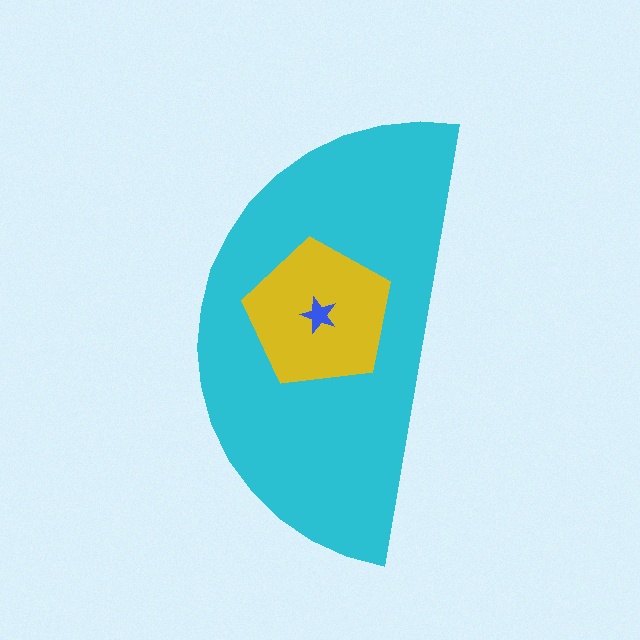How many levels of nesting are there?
3.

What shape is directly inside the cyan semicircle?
The yellow pentagon.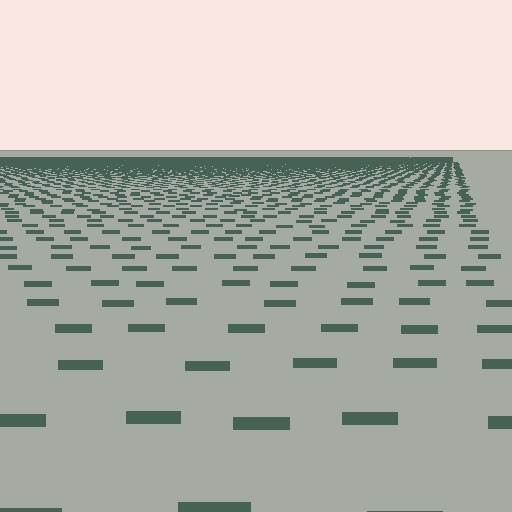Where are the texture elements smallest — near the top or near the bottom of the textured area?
Near the top.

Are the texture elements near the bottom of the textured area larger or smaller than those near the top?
Larger. Near the bottom, elements are closer to the viewer and appear at a bigger on-screen size.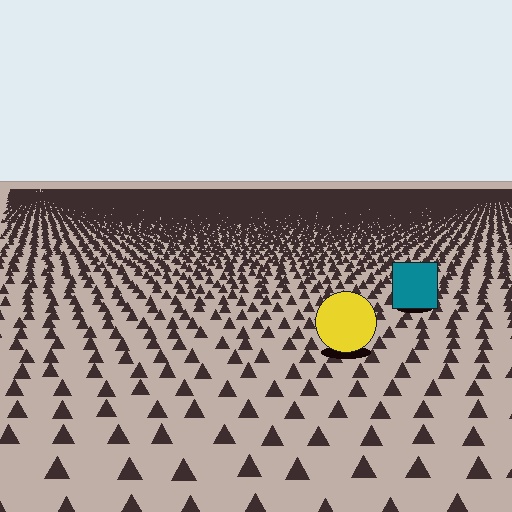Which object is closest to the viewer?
The yellow circle is closest. The texture marks near it are larger and more spread out.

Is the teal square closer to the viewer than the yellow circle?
No. The yellow circle is closer — you can tell from the texture gradient: the ground texture is coarser near it.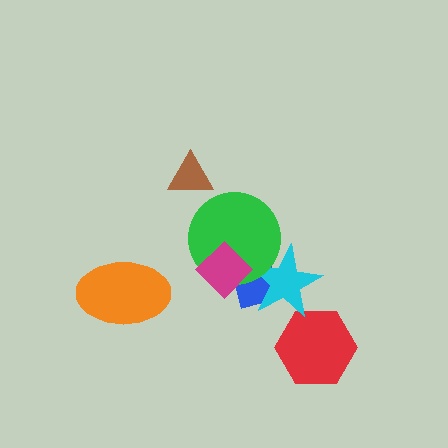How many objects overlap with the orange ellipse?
0 objects overlap with the orange ellipse.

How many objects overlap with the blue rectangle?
3 objects overlap with the blue rectangle.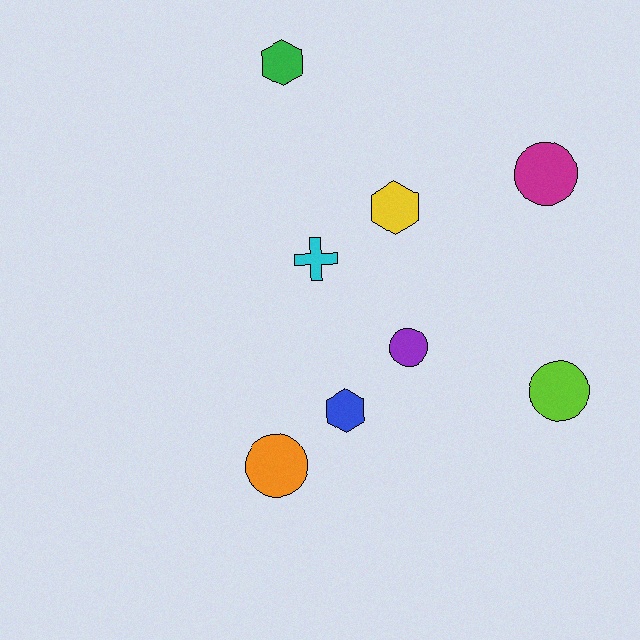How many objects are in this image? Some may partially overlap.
There are 8 objects.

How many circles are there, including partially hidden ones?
There are 4 circles.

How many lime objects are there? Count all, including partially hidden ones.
There is 1 lime object.